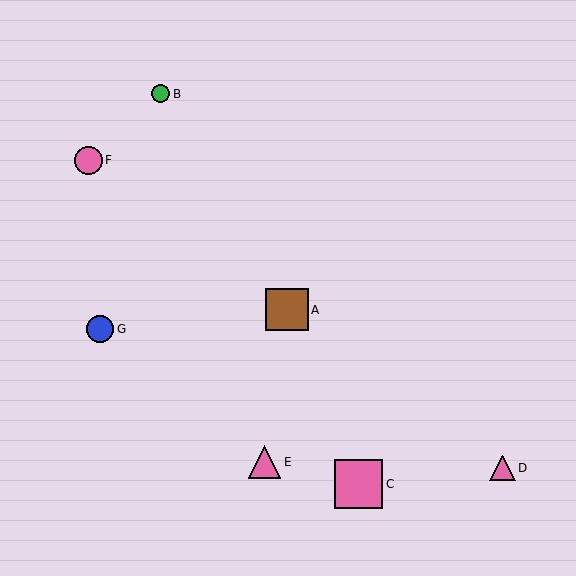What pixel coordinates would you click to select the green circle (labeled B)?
Click at (161, 94) to select the green circle B.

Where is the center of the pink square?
The center of the pink square is at (358, 484).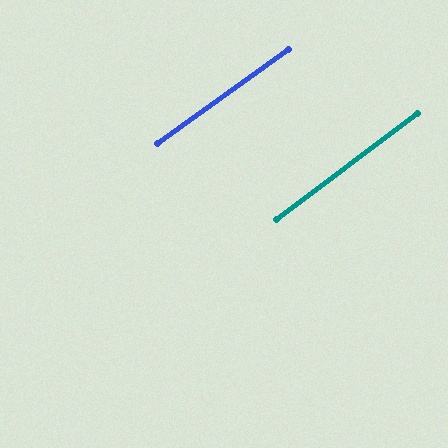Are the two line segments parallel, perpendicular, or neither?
Parallel — their directions differ by only 1.4°.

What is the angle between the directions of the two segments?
Approximately 1 degree.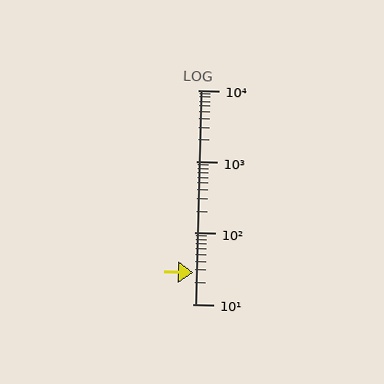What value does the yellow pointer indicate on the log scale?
The pointer indicates approximately 28.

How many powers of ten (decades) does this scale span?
The scale spans 3 decades, from 10 to 10000.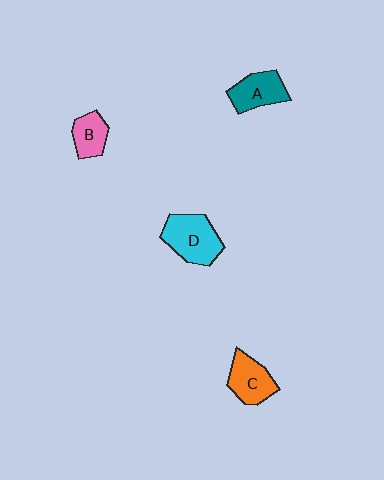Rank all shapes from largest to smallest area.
From largest to smallest: D (cyan), C (orange), A (teal), B (pink).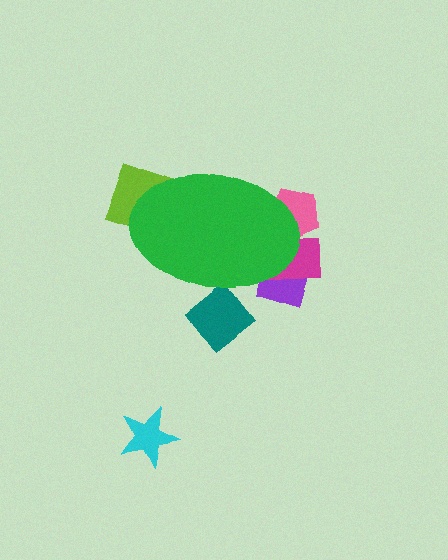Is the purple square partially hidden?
Yes, the purple square is partially hidden behind the green ellipse.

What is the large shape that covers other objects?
A green ellipse.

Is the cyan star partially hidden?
No, the cyan star is fully visible.